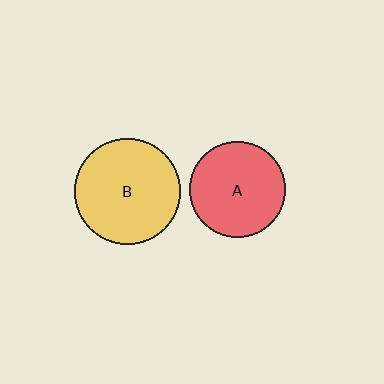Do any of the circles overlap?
No, none of the circles overlap.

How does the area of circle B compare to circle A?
Approximately 1.2 times.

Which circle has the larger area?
Circle B (yellow).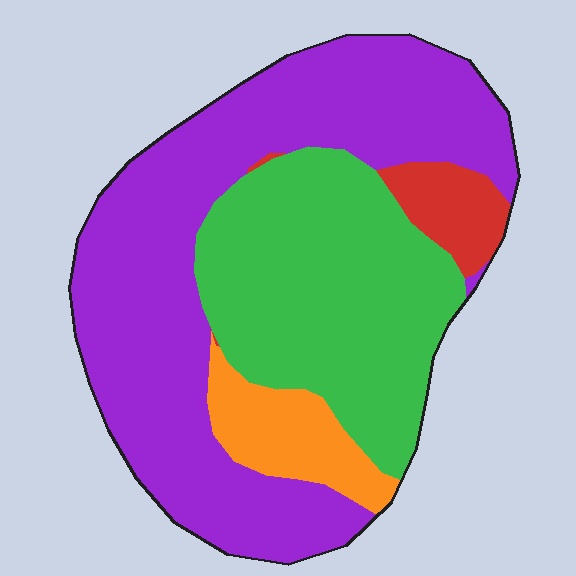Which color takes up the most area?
Purple, at roughly 50%.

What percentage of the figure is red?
Red covers around 5% of the figure.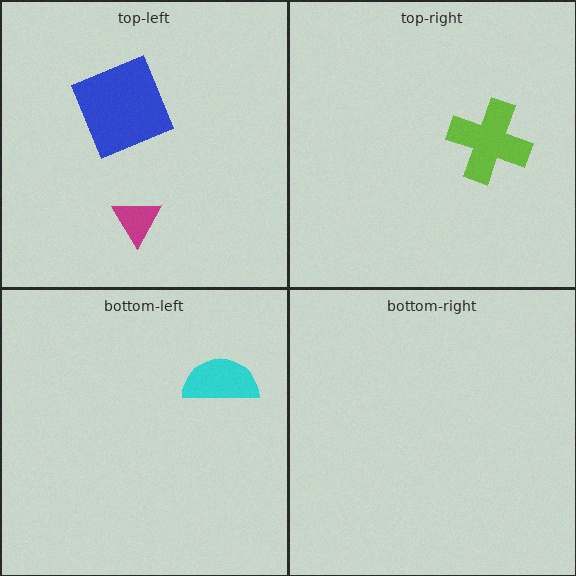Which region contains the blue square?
The top-left region.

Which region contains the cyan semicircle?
The bottom-left region.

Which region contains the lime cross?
The top-right region.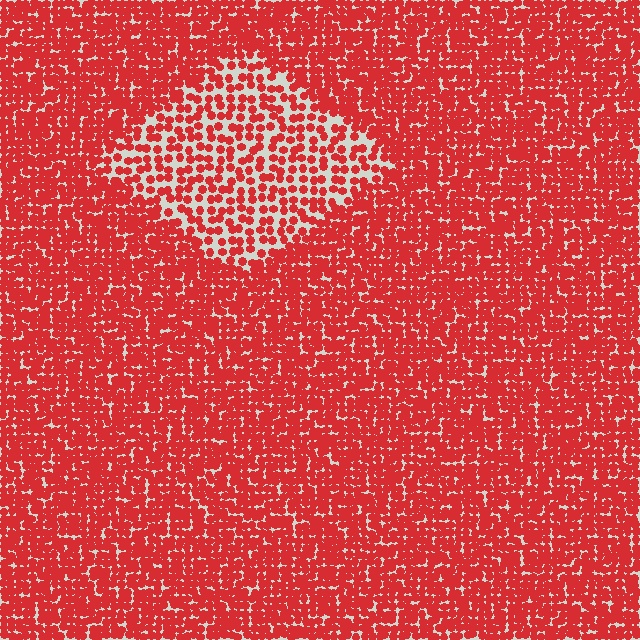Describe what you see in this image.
The image contains small red elements arranged at two different densities. A diamond-shaped region is visible where the elements are less densely packed than the surrounding area.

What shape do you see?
I see a diamond.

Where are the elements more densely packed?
The elements are more densely packed outside the diamond boundary.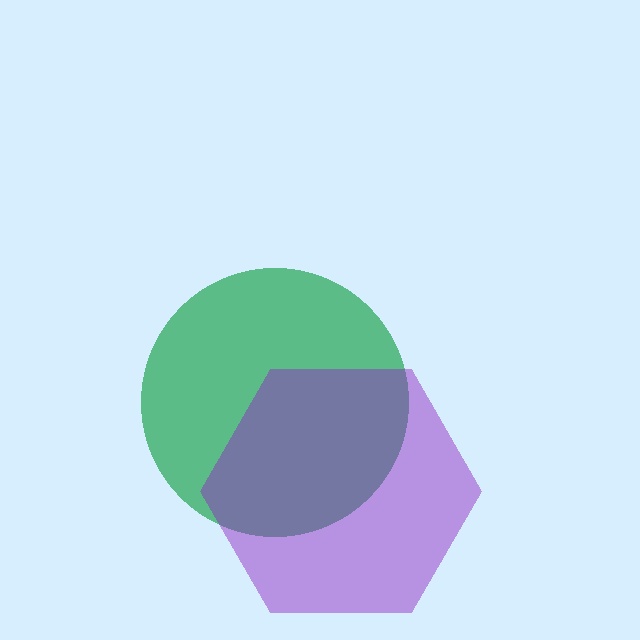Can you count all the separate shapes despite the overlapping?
Yes, there are 2 separate shapes.